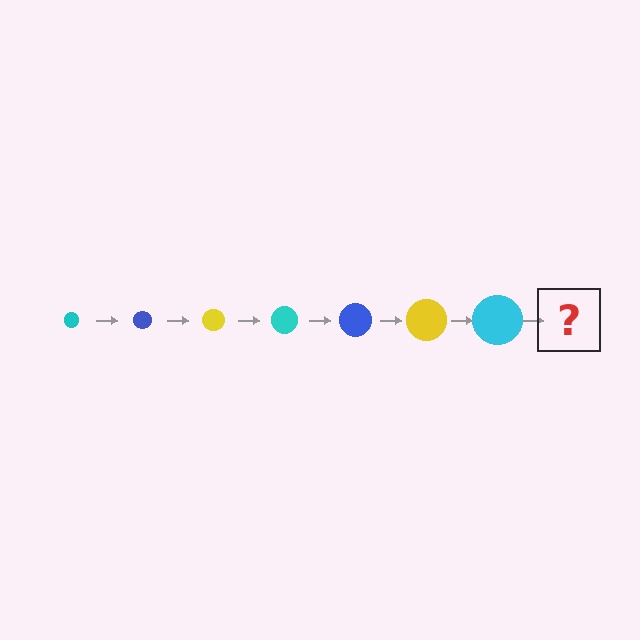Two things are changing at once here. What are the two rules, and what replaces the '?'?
The two rules are that the circle grows larger each step and the color cycles through cyan, blue, and yellow. The '?' should be a blue circle, larger than the previous one.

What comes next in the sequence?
The next element should be a blue circle, larger than the previous one.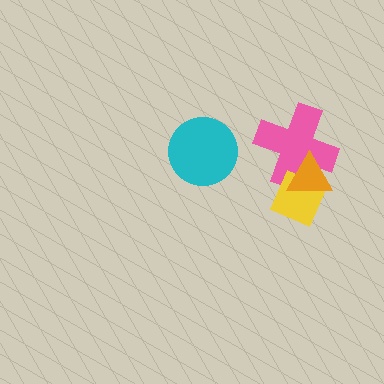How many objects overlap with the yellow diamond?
2 objects overlap with the yellow diamond.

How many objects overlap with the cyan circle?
0 objects overlap with the cyan circle.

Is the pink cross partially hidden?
Yes, it is partially covered by another shape.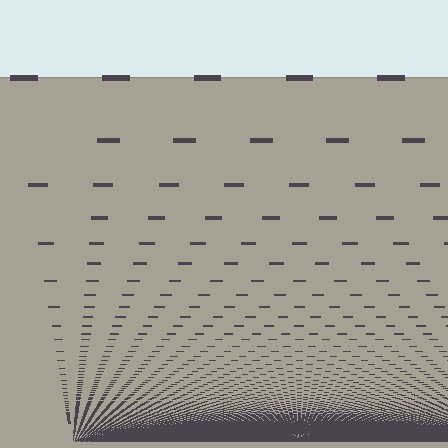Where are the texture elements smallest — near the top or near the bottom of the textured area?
Near the bottom.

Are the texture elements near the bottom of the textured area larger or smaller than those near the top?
Smaller. The gradient is inverted — elements near the bottom are smaller and denser.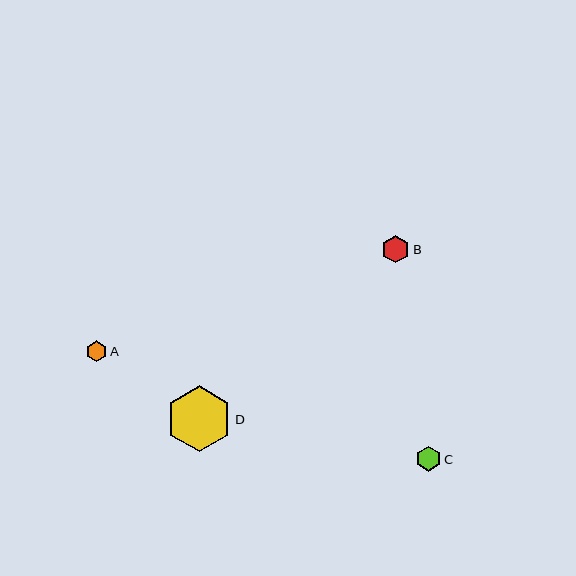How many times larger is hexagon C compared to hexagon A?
Hexagon C is approximately 1.2 times the size of hexagon A.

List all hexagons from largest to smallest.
From largest to smallest: D, B, C, A.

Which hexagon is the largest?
Hexagon D is the largest with a size of approximately 66 pixels.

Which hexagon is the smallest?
Hexagon A is the smallest with a size of approximately 20 pixels.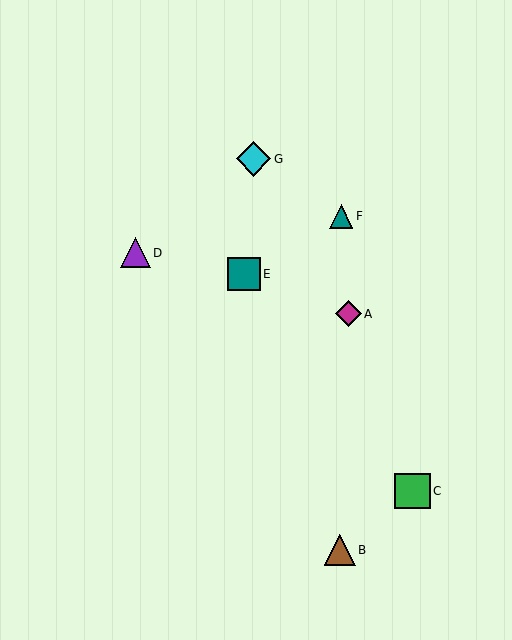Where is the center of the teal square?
The center of the teal square is at (244, 274).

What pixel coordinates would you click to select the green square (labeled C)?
Click at (412, 491) to select the green square C.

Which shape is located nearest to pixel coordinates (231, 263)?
The teal square (labeled E) at (244, 274) is nearest to that location.